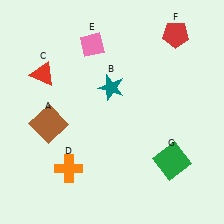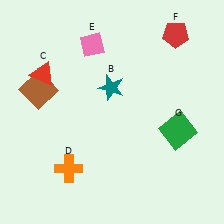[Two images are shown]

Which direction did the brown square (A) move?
The brown square (A) moved up.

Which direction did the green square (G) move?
The green square (G) moved up.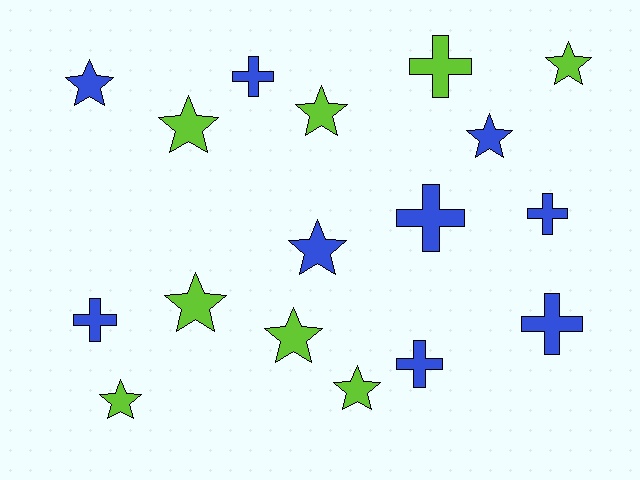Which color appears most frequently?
Blue, with 9 objects.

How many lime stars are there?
There are 7 lime stars.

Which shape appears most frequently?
Star, with 10 objects.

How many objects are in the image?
There are 17 objects.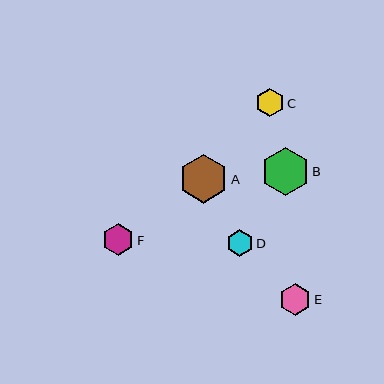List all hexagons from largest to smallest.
From largest to smallest: A, B, F, E, C, D.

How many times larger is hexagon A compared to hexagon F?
Hexagon A is approximately 1.5 times the size of hexagon F.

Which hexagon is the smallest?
Hexagon D is the smallest with a size of approximately 27 pixels.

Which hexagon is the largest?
Hexagon A is the largest with a size of approximately 48 pixels.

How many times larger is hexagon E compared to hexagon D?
Hexagon E is approximately 1.2 times the size of hexagon D.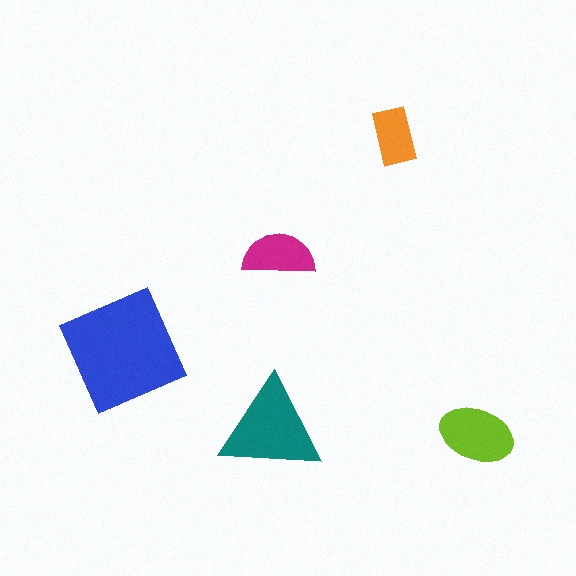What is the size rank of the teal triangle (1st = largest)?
2nd.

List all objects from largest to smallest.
The blue square, the teal triangle, the lime ellipse, the magenta semicircle, the orange rectangle.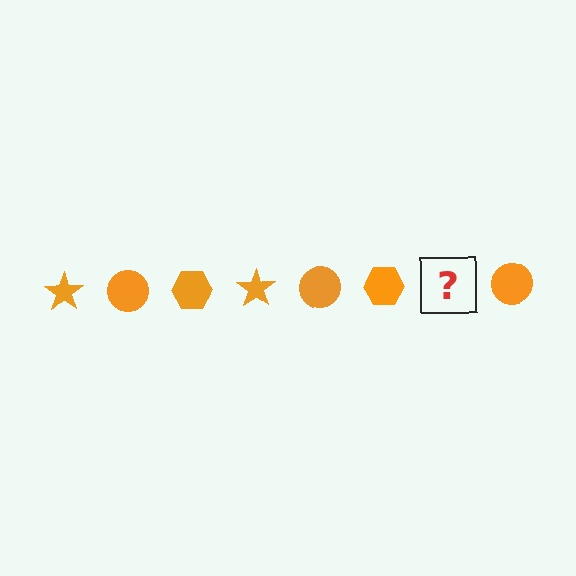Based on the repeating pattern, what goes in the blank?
The blank should be an orange star.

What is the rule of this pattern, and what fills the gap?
The rule is that the pattern cycles through star, circle, hexagon shapes in orange. The gap should be filled with an orange star.